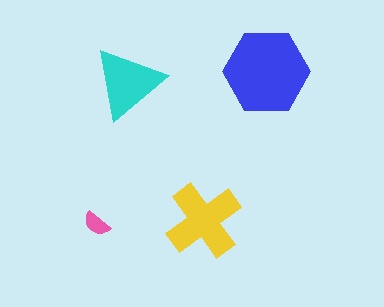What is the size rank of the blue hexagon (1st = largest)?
1st.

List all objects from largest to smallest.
The blue hexagon, the yellow cross, the cyan triangle, the pink semicircle.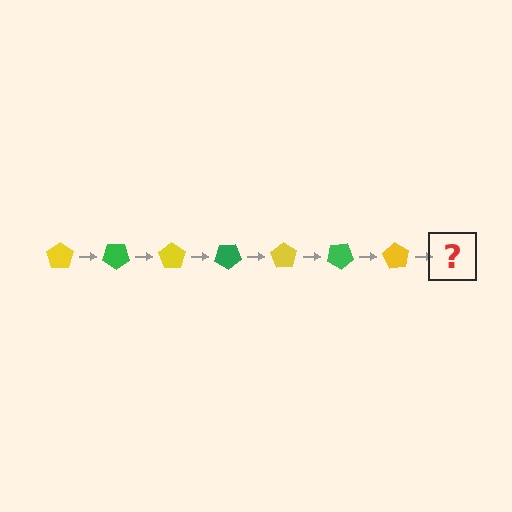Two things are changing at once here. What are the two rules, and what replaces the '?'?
The two rules are that it rotates 35 degrees each step and the color cycles through yellow and green. The '?' should be a green pentagon, rotated 245 degrees from the start.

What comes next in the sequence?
The next element should be a green pentagon, rotated 245 degrees from the start.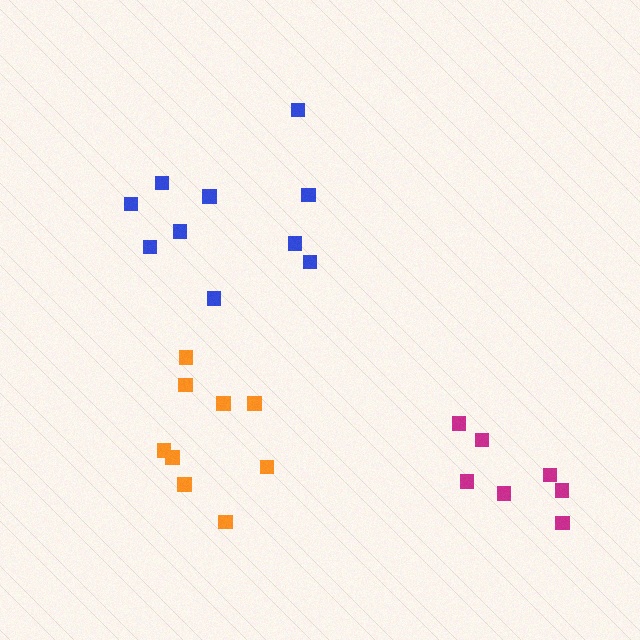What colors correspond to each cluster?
The clusters are colored: magenta, orange, blue.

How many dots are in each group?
Group 1: 7 dots, Group 2: 9 dots, Group 3: 10 dots (26 total).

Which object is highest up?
The blue cluster is topmost.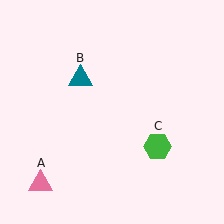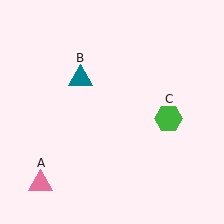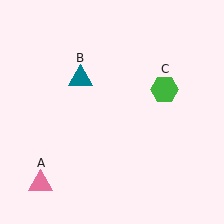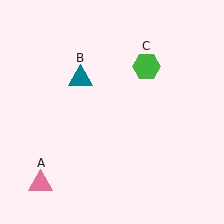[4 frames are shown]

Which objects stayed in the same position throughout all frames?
Pink triangle (object A) and teal triangle (object B) remained stationary.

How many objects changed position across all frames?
1 object changed position: green hexagon (object C).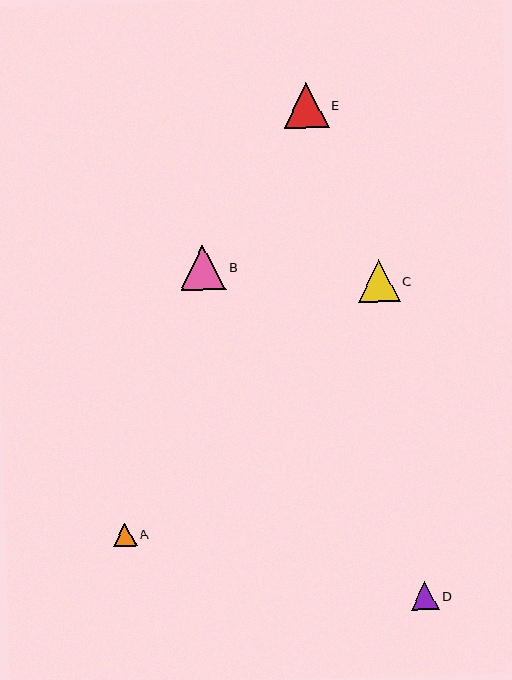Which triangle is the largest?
Triangle B is the largest with a size of approximately 46 pixels.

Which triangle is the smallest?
Triangle A is the smallest with a size of approximately 23 pixels.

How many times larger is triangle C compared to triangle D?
Triangle C is approximately 1.5 times the size of triangle D.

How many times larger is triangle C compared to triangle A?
Triangle C is approximately 1.8 times the size of triangle A.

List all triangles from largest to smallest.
From largest to smallest: B, E, C, D, A.